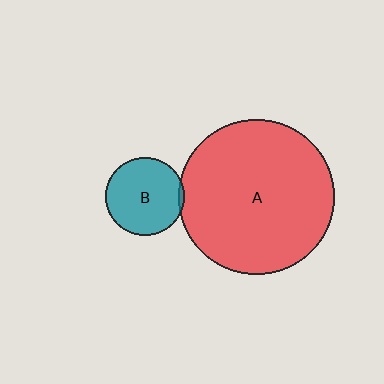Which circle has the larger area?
Circle A (red).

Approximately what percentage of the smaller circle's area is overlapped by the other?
Approximately 5%.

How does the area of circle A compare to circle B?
Approximately 3.9 times.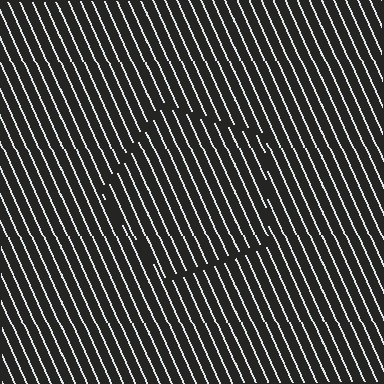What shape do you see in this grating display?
An illusory pentagon. The interior of the shape contains the same grating, shifted by half a period — the contour is defined by the phase discontinuity where line-ends from the inner and outer gratings abut.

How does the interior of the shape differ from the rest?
The interior of the shape contains the same grating, shifted by half a period — the contour is defined by the phase discontinuity where line-ends from the inner and outer gratings abut.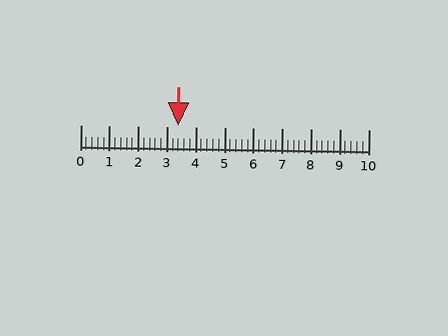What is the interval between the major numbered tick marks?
The major tick marks are spaced 1 units apart.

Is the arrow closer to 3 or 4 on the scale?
The arrow is closer to 3.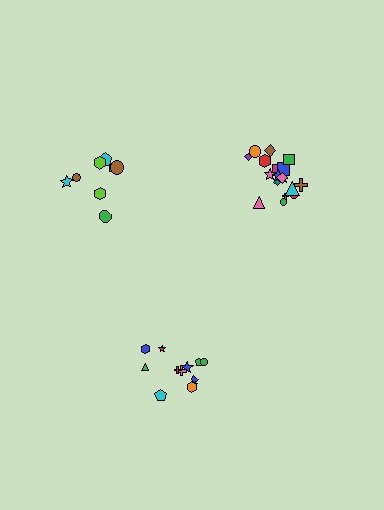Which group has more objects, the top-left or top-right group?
The top-right group.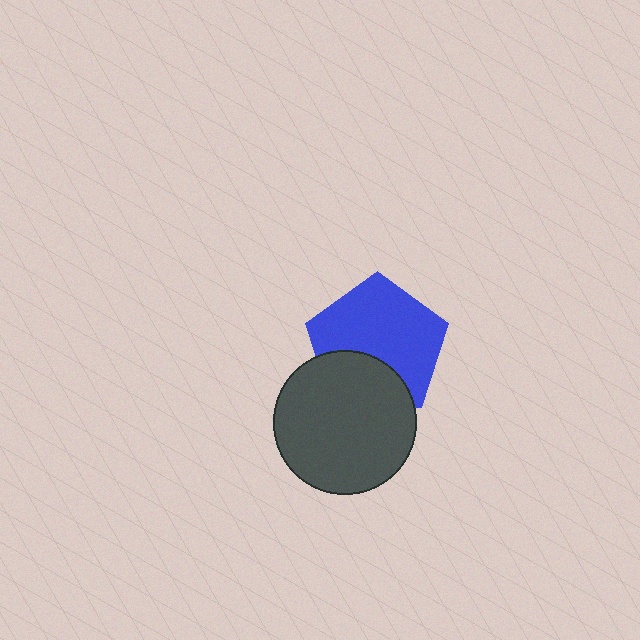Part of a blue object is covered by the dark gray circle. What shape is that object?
It is a pentagon.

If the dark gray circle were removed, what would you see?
You would see the complete blue pentagon.